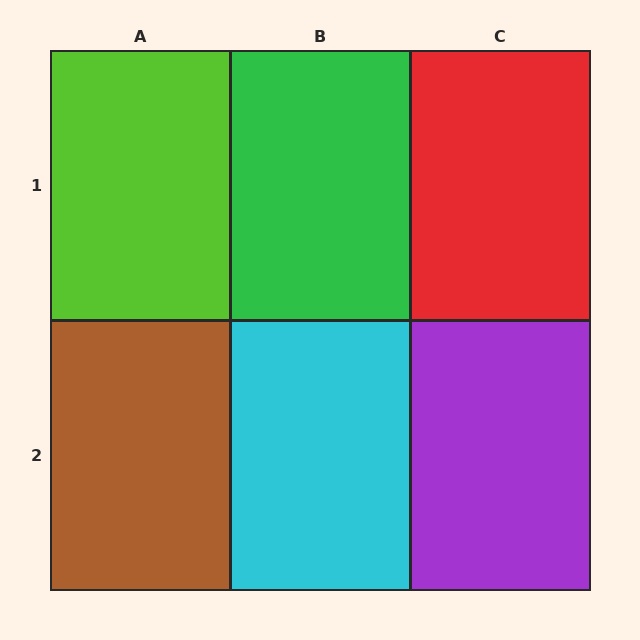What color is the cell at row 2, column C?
Purple.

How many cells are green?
1 cell is green.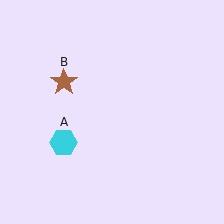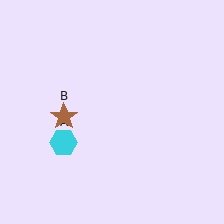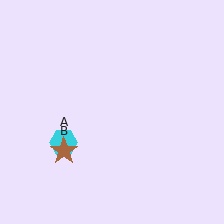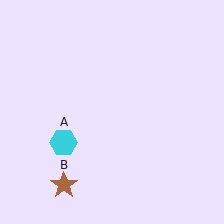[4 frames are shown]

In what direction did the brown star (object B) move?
The brown star (object B) moved down.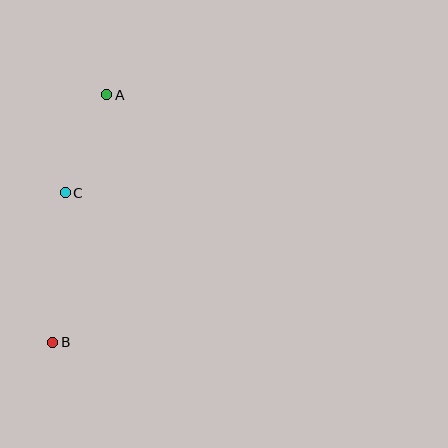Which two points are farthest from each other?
Points A and B are farthest from each other.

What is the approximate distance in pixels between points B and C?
The distance between B and C is approximately 150 pixels.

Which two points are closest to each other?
Points A and C are closest to each other.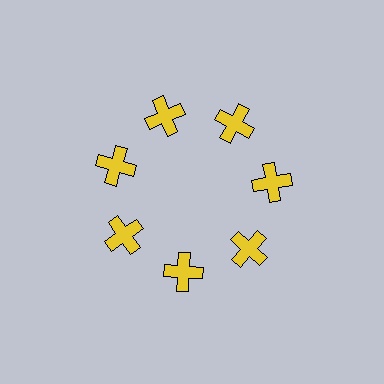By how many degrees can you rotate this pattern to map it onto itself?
The pattern maps onto itself every 51 degrees of rotation.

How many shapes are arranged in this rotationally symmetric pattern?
There are 7 shapes, arranged in 7 groups of 1.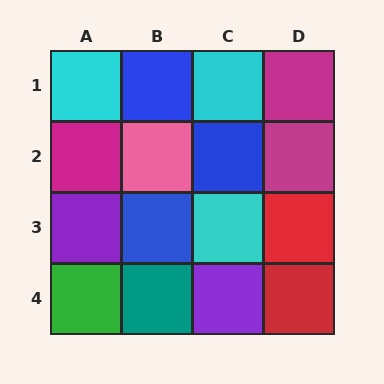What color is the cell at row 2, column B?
Pink.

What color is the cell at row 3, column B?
Blue.